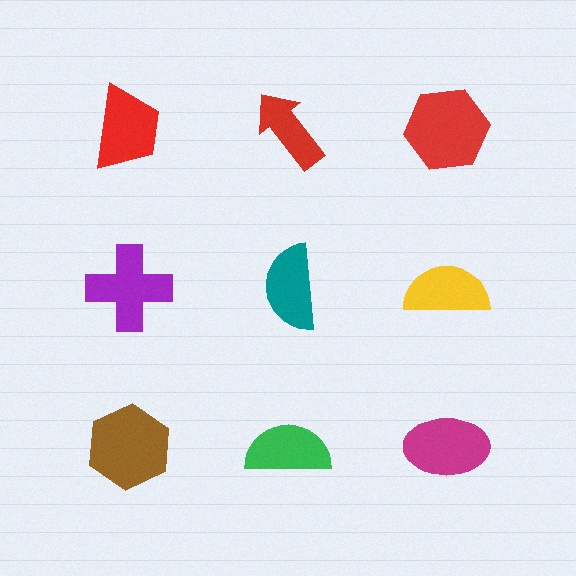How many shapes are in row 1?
3 shapes.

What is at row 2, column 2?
A teal semicircle.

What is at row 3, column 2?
A green semicircle.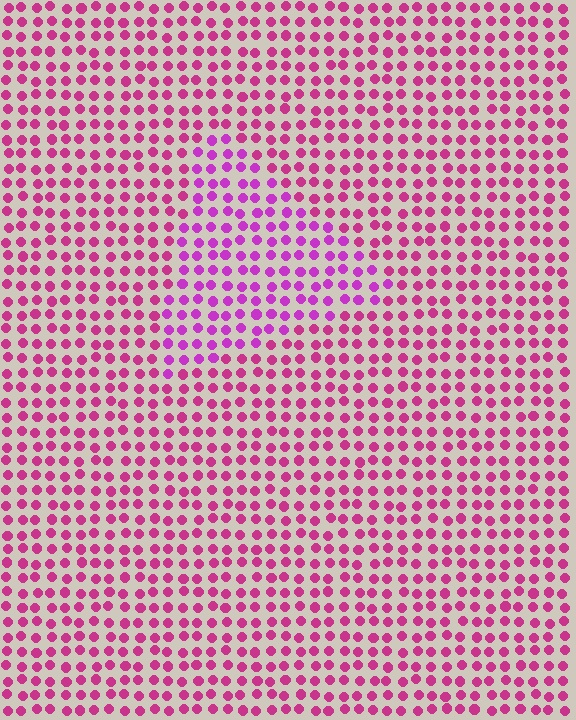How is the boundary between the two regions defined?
The boundary is defined purely by a slight shift in hue (about 25 degrees). Spacing, size, and orientation are identical on both sides.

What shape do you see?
I see a triangle.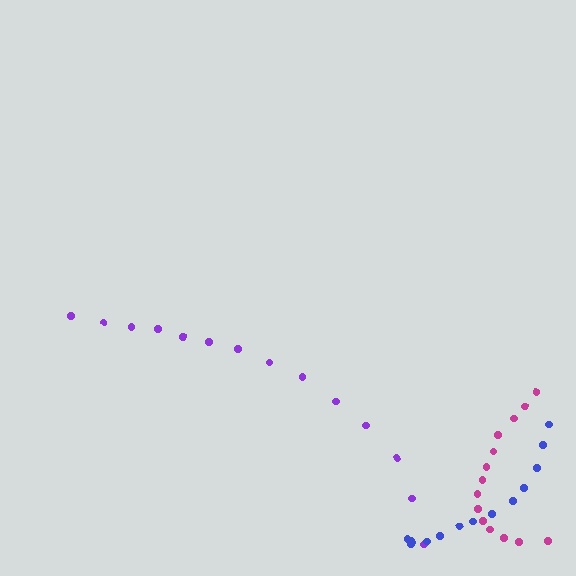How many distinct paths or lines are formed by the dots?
There are 3 distinct paths.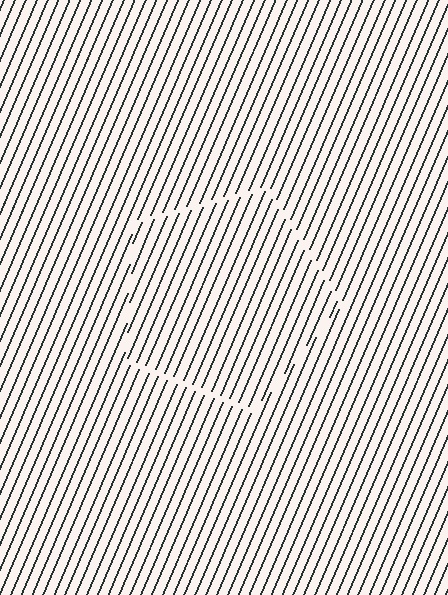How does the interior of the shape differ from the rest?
The interior of the shape contains the same grating, shifted by half a period — the contour is defined by the phase discontinuity where line-ends from the inner and outer gratings abut.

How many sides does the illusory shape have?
5 sides — the line-ends trace a pentagon.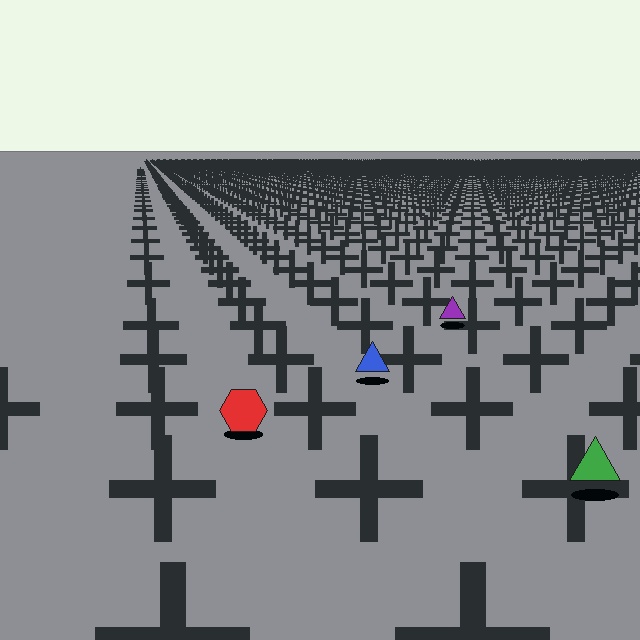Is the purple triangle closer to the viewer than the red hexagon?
No. The red hexagon is closer — you can tell from the texture gradient: the ground texture is coarser near it.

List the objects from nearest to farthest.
From nearest to farthest: the green triangle, the red hexagon, the blue triangle, the purple triangle.